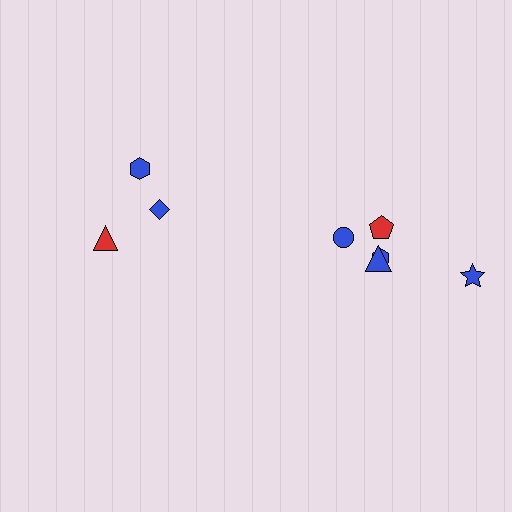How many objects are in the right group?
There are 5 objects.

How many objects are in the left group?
There are 3 objects.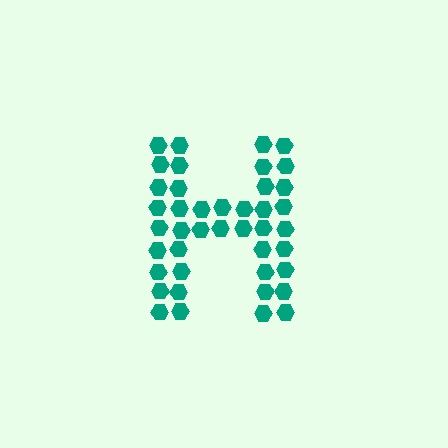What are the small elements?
The small elements are hexagons.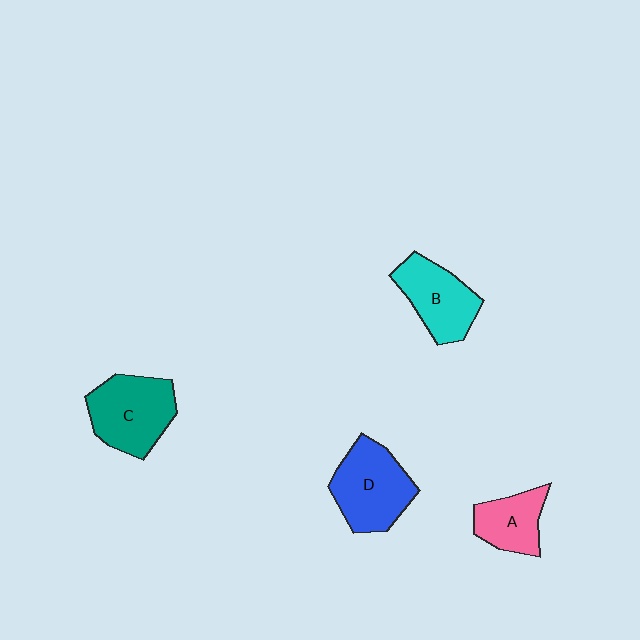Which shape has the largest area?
Shape D (blue).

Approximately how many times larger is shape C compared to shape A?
Approximately 1.5 times.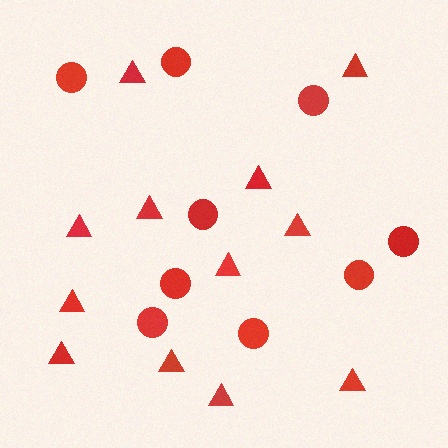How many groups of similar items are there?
There are 2 groups: one group of circles (9) and one group of triangles (12).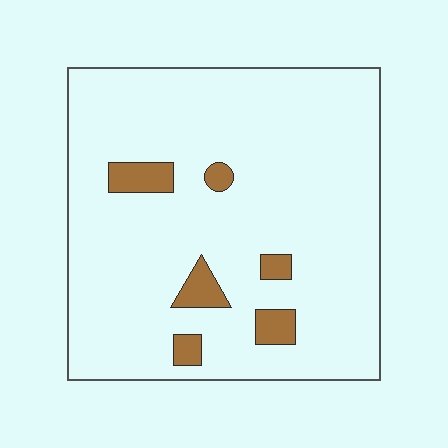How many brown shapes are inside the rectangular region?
6.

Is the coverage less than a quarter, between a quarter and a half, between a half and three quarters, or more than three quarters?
Less than a quarter.